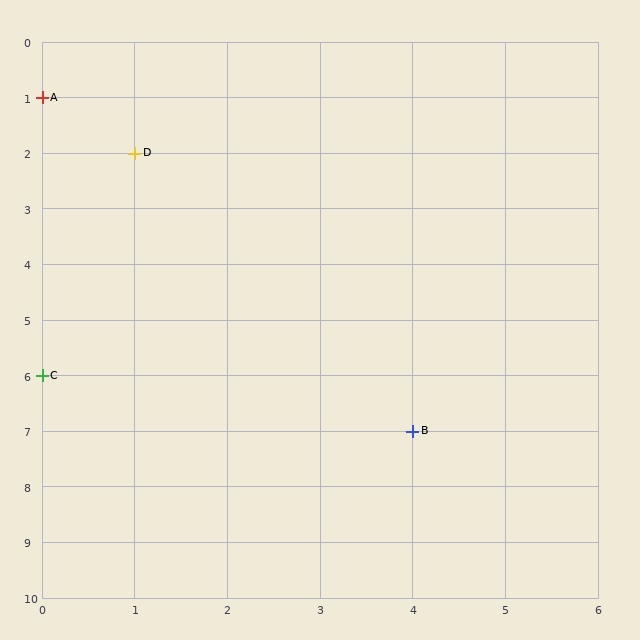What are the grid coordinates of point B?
Point B is at grid coordinates (4, 7).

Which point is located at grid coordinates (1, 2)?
Point D is at (1, 2).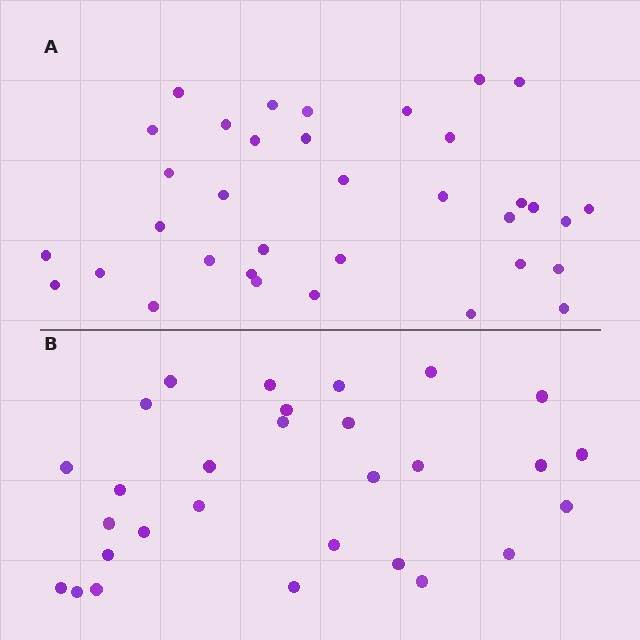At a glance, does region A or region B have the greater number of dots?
Region A (the top region) has more dots.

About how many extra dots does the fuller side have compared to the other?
Region A has about 6 more dots than region B.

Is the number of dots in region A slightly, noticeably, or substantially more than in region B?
Region A has only slightly more — the two regions are fairly close. The ratio is roughly 1.2 to 1.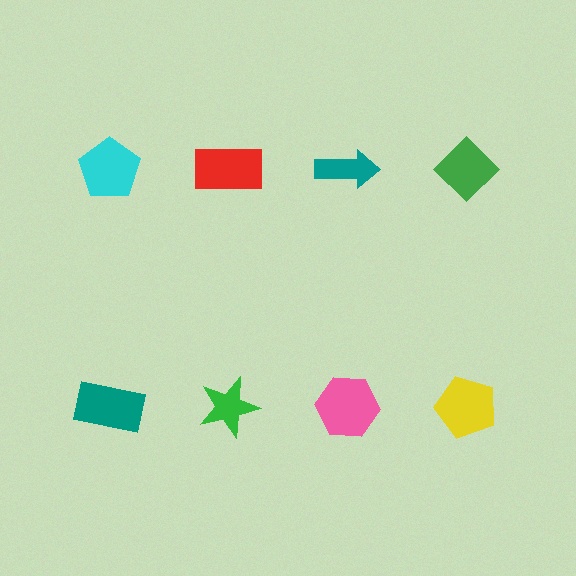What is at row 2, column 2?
A green star.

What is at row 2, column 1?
A teal rectangle.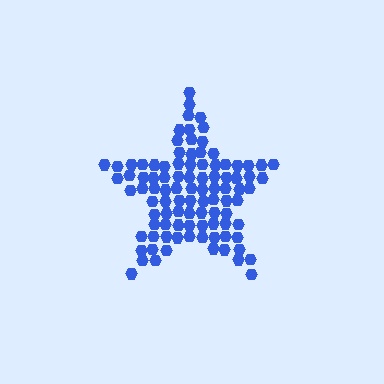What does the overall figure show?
The overall figure shows a star.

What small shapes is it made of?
It is made of small hexagons.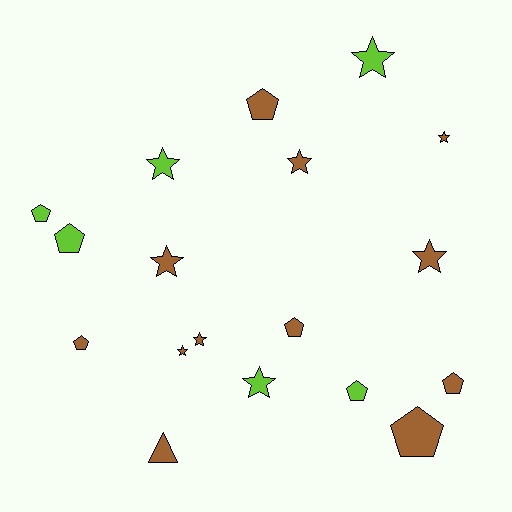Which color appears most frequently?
Brown, with 12 objects.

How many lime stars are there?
There are 3 lime stars.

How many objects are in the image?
There are 18 objects.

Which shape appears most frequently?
Star, with 9 objects.